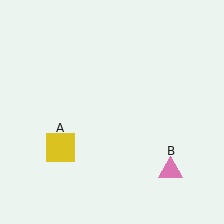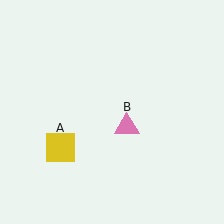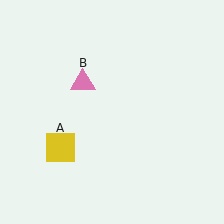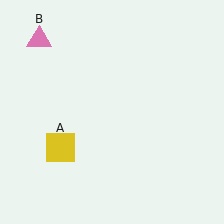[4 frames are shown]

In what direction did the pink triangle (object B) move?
The pink triangle (object B) moved up and to the left.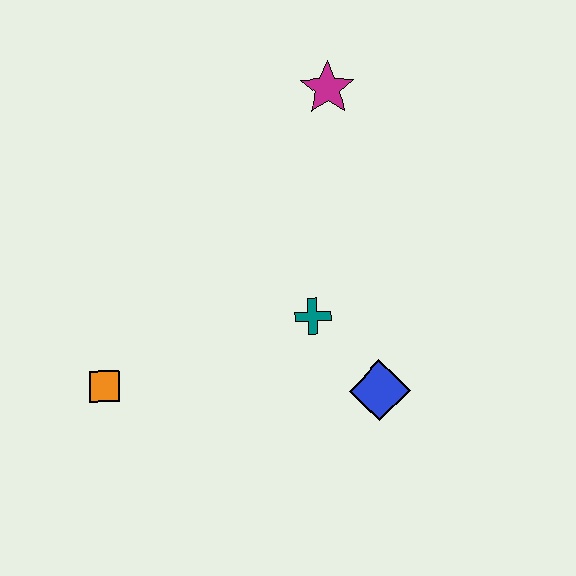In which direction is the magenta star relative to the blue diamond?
The magenta star is above the blue diamond.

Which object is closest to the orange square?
The teal cross is closest to the orange square.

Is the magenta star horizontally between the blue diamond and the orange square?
Yes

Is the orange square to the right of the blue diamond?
No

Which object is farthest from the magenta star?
The orange square is farthest from the magenta star.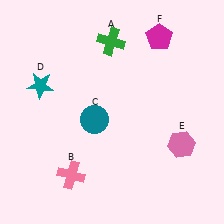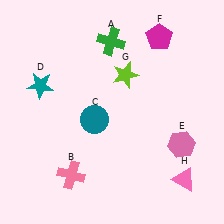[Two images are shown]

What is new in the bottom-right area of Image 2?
A pink triangle (H) was added in the bottom-right area of Image 2.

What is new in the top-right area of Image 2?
A lime star (G) was added in the top-right area of Image 2.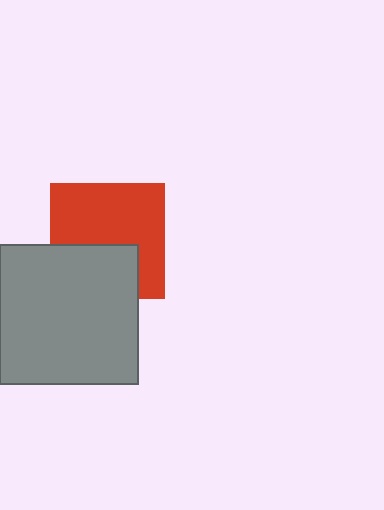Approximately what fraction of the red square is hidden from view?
Roughly 37% of the red square is hidden behind the gray square.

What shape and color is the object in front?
The object in front is a gray square.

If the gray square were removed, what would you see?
You would see the complete red square.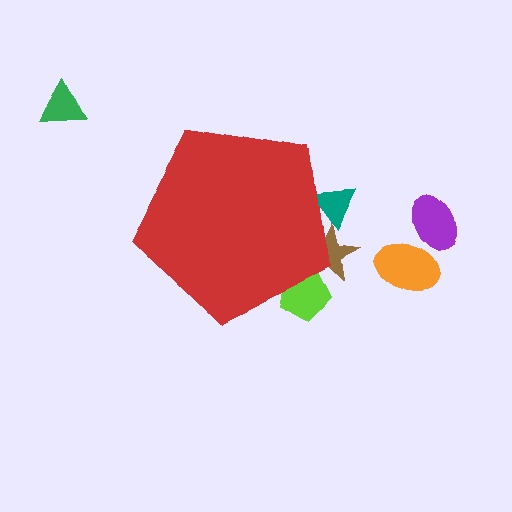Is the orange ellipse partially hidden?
No, the orange ellipse is fully visible.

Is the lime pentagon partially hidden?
Yes, the lime pentagon is partially hidden behind the red pentagon.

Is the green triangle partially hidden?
No, the green triangle is fully visible.